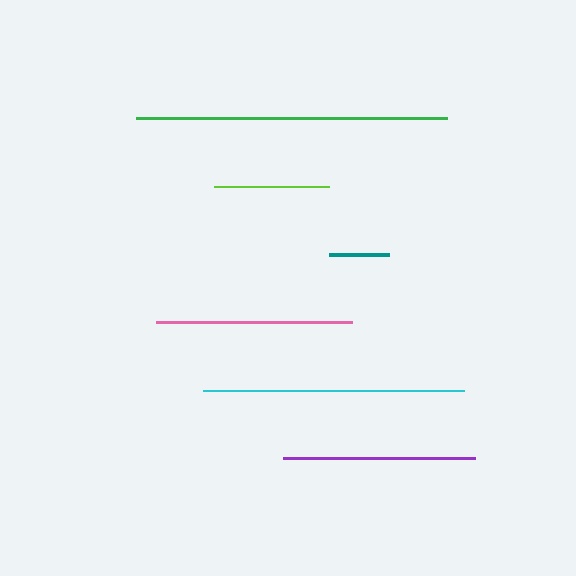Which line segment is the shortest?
The teal line is the shortest at approximately 60 pixels.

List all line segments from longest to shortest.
From longest to shortest: green, cyan, pink, purple, lime, teal.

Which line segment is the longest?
The green line is the longest at approximately 311 pixels.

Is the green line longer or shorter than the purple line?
The green line is longer than the purple line.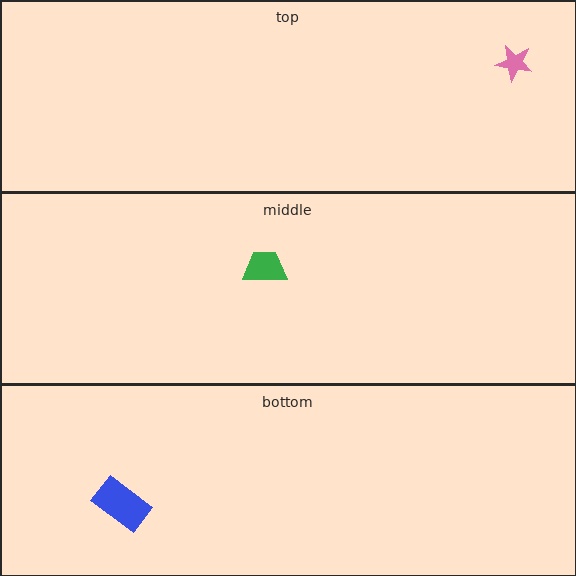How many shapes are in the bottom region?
1.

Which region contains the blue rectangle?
The bottom region.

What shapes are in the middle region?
The green trapezoid.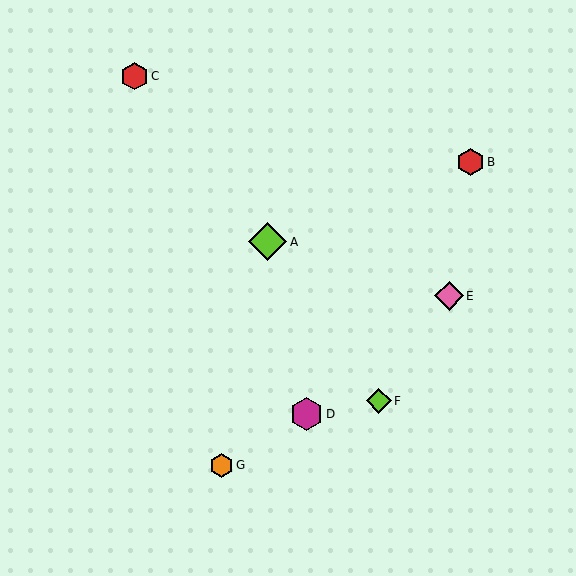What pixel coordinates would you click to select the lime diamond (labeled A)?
Click at (268, 242) to select the lime diamond A.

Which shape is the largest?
The lime diamond (labeled A) is the largest.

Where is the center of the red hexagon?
The center of the red hexagon is at (135, 76).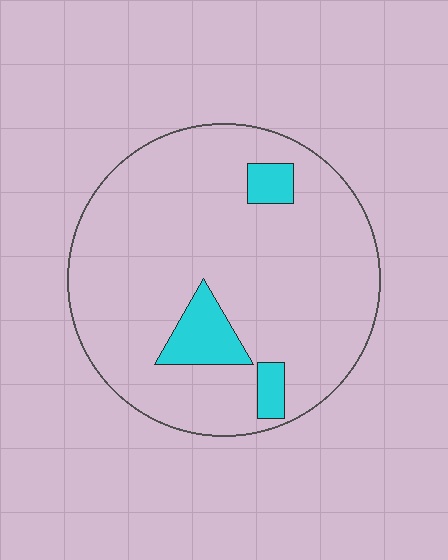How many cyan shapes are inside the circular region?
3.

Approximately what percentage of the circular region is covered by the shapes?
Approximately 10%.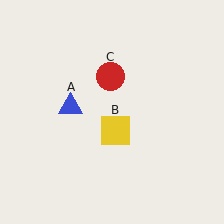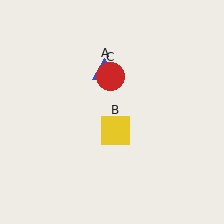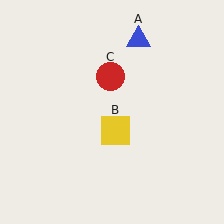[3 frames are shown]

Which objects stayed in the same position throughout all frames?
Yellow square (object B) and red circle (object C) remained stationary.